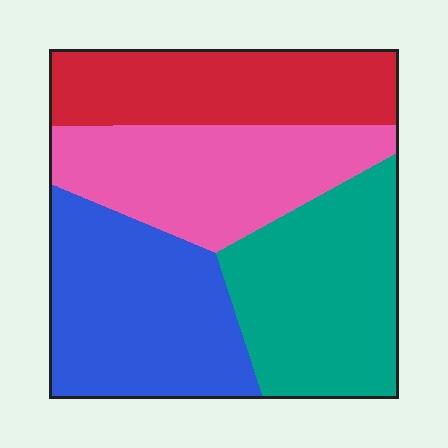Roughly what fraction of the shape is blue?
Blue takes up about one quarter (1/4) of the shape.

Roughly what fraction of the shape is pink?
Pink covers about 25% of the shape.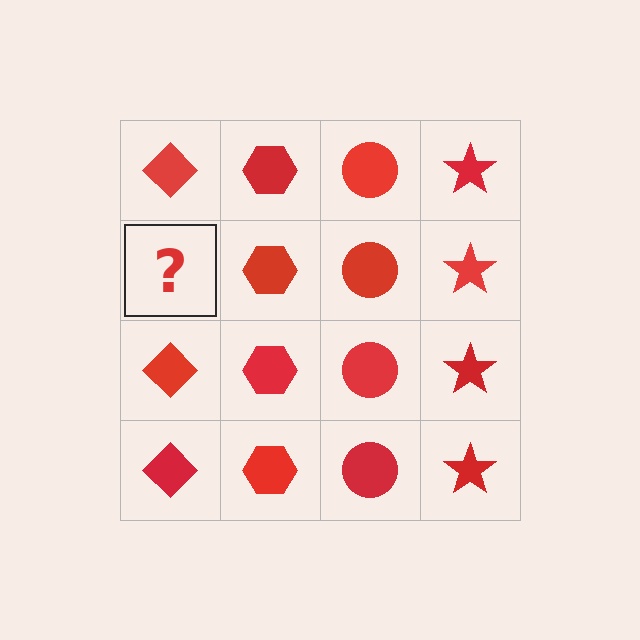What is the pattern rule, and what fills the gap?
The rule is that each column has a consistent shape. The gap should be filled with a red diamond.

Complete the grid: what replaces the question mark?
The question mark should be replaced with a red diamond.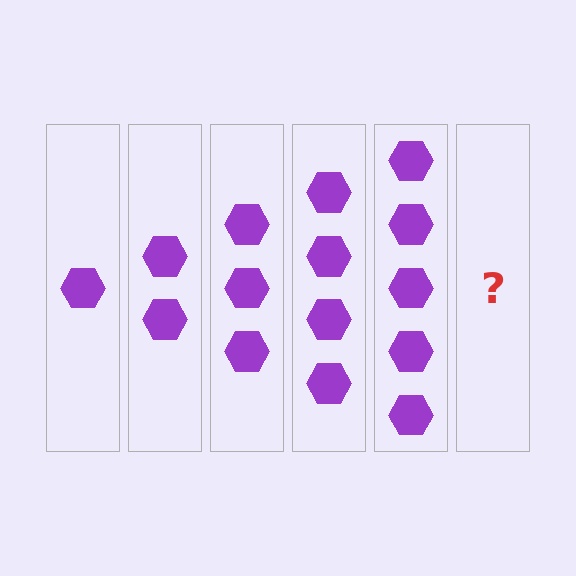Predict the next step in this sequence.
The next step is 6 hexagons.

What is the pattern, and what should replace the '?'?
The pattern is that each step adds one more hexagon. The '?' should be 6 hexagons.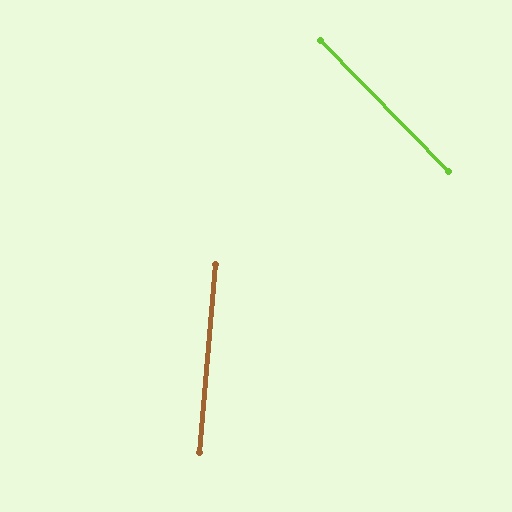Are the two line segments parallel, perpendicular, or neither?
Neither parallel nor perpendicular — they differ by about 49°.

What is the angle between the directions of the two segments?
Approximately 49 degrees.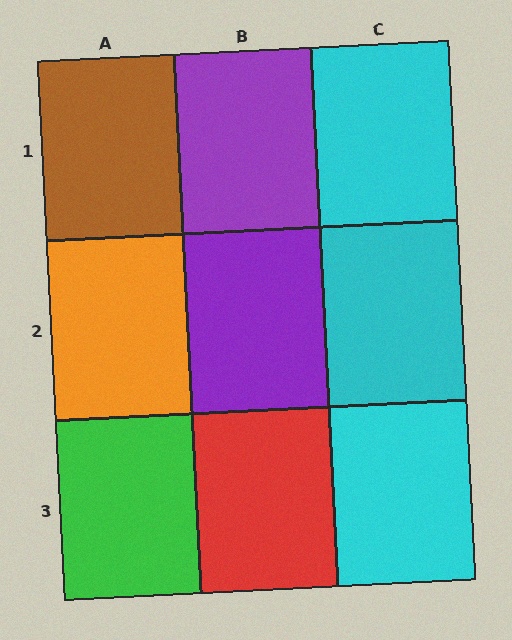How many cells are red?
1 cell is red.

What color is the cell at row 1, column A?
Brown.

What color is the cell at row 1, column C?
Cyan.